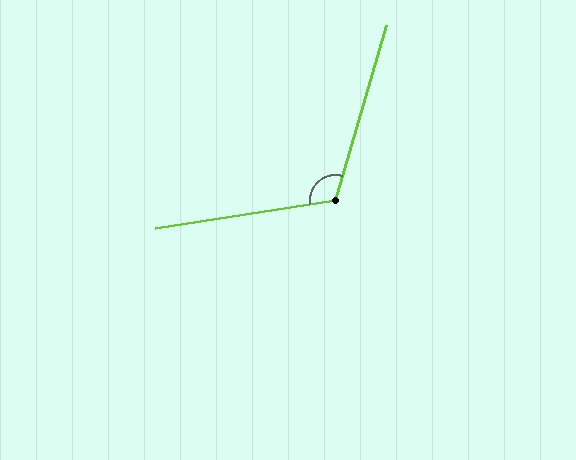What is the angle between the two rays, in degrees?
Approximately 115 degrees.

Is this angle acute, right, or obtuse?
It is obtuse.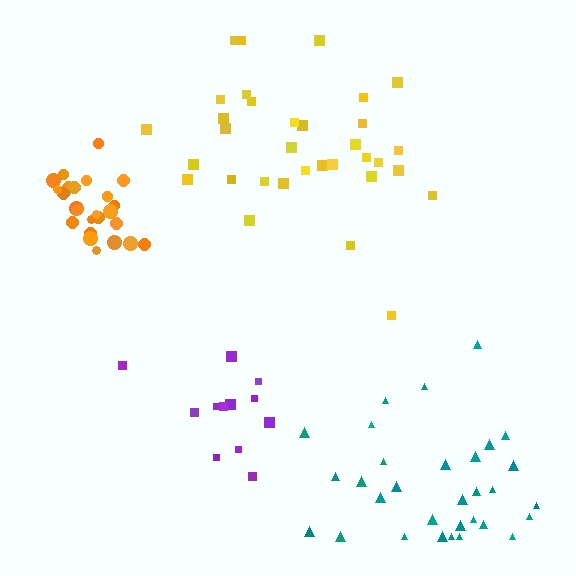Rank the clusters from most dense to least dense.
orange, purple, yellow, teal.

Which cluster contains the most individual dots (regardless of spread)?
Yellow (33).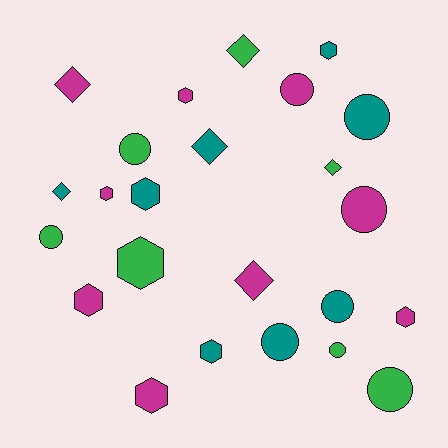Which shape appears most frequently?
Circle, with 9 objects.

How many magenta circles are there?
There are 2 magenta circles.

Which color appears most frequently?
Magenta, with 9 objects.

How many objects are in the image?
There are 24 objects.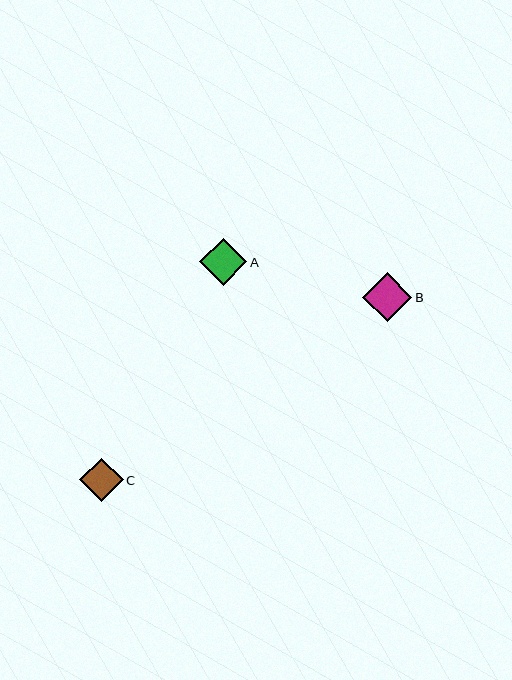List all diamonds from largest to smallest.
From largest to smallest: B, A, C.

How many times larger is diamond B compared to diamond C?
Diamond B is approximately 1.1 times the size of diamond C.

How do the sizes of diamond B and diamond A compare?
Diamond B and diamond A are approximately the same size.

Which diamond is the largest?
Diamond B is the largest with a size of approximately 49 pixels.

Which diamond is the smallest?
Diamond C is the smallest with a size of approximately 44 pixels.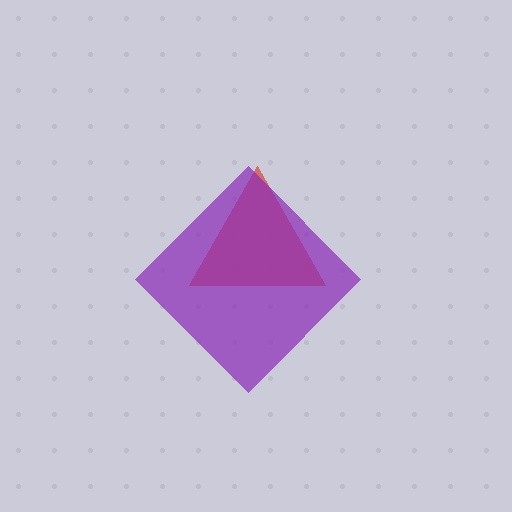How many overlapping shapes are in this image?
There are 2 overlapping shapes in the image.